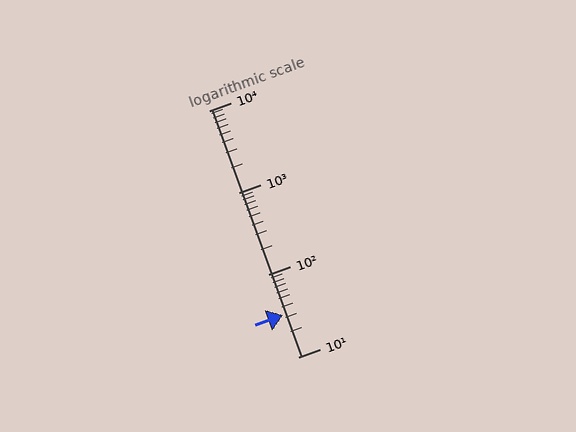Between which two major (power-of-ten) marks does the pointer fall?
The pointer is between 10 and 100.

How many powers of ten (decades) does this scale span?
The scale spans 3 decades, from 10 to 10000.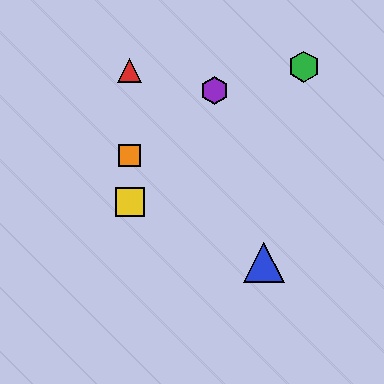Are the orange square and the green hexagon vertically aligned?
No, the orange square is at x≈130 and the green hexagon is at x≈304.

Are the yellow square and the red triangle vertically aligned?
Yes, both are at x≈130.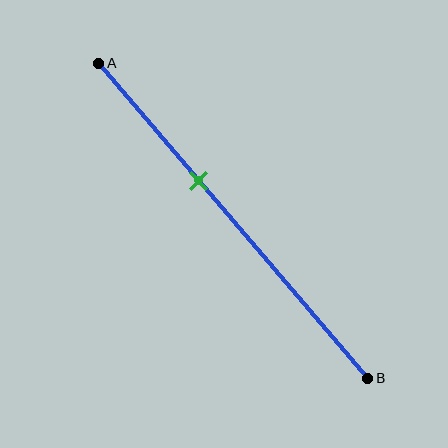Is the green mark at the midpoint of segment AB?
No, the mark is at about 35% from A, not at the 50% midpoint.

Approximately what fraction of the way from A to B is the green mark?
The green mark is approximately 35% of the way from A to B.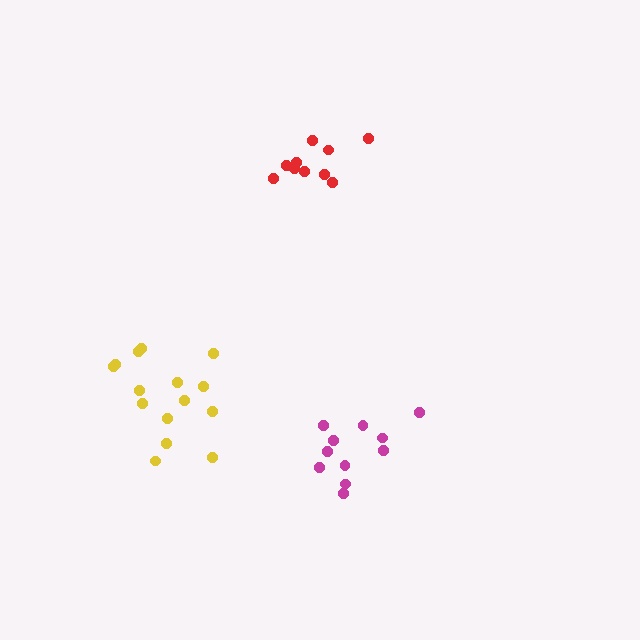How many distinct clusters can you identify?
There are 3 distinct clusters.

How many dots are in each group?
Group 1: 10 dots, Group 2: 15 dots, Group 3: 11 dots (36 total).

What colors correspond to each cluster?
The clusters are colored: red, yellow, magenta.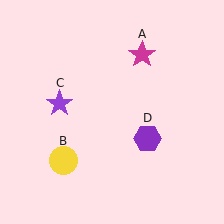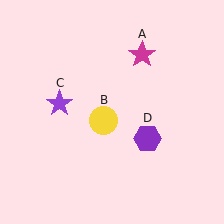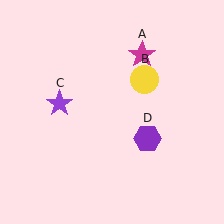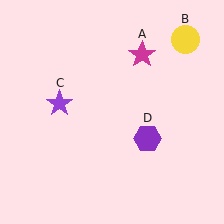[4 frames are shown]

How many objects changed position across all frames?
1 object changed position: yellow circle (object B).